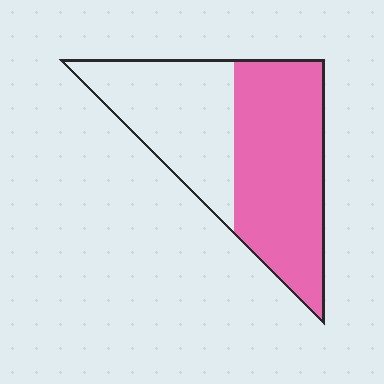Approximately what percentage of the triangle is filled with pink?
Approximately 55%.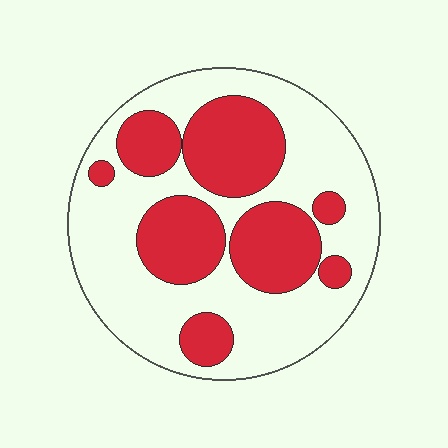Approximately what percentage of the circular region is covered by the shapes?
Approximately 40%.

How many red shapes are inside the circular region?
8.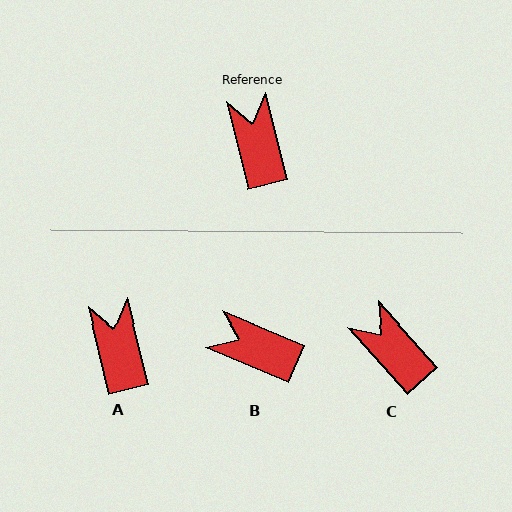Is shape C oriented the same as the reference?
No, it is off by about 28 degrees.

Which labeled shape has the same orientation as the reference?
A.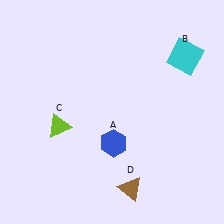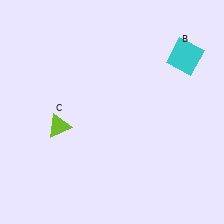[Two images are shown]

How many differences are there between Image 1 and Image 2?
There are 2 differences between the two images.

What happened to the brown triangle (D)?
The brown triangle (D) was removed in Image 2. It was in the bottom-right area of Image 1.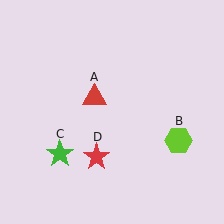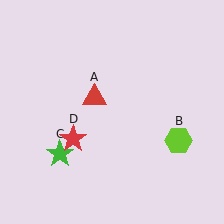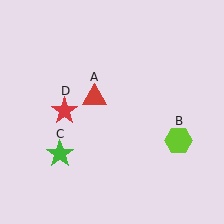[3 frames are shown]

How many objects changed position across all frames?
1 object changed position: red star (object D).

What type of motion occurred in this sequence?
The red star (object D) rotated clockwise around the center of the scene.